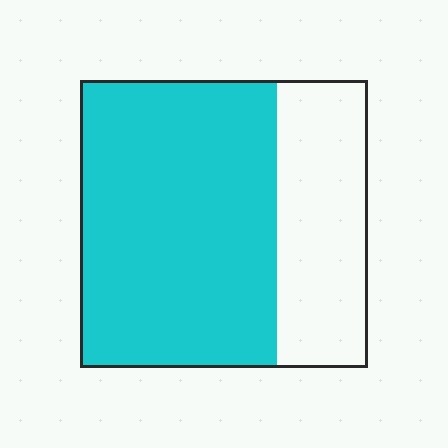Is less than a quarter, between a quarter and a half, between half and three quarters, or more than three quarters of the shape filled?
Between half and three quarters.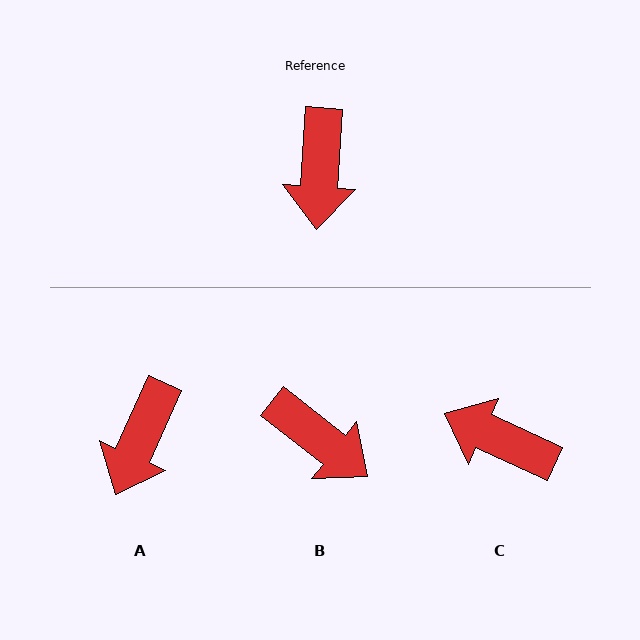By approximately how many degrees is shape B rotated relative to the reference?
Approximately 56 degrees counter-clockwise.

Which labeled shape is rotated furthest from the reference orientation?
C, about 111 degrees away.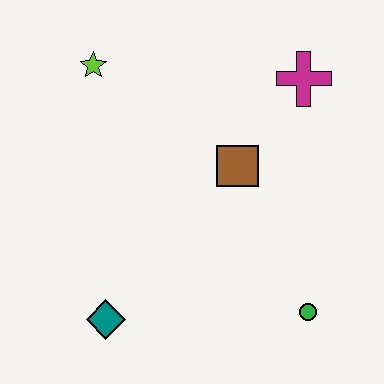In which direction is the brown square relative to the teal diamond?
The brown square is above the teal diamond.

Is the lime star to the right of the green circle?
No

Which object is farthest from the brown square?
The teal diamond is farthest from the brown square.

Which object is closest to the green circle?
The brown square is closest to the green circle.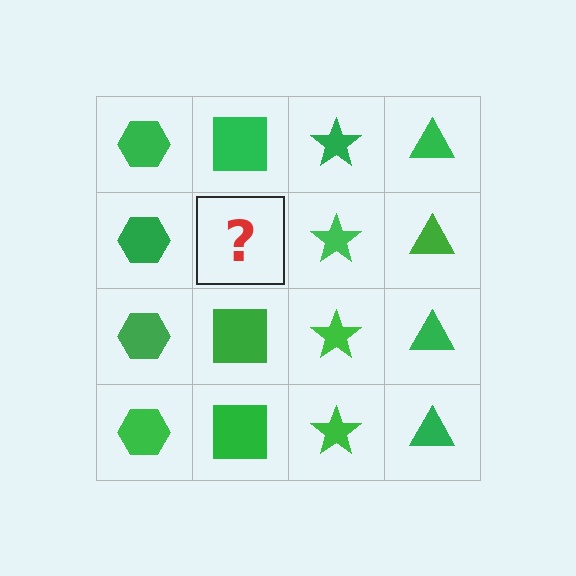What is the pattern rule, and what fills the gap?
The rule is that each column has a consistent shape. The gap should be filled with a green square.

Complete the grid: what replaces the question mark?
The question mark should be replaced with a green square.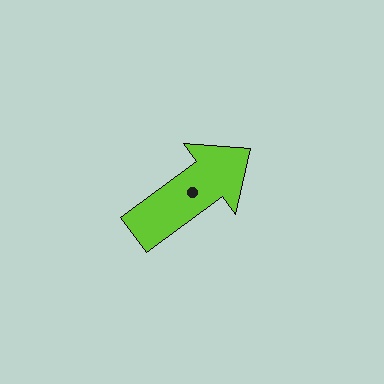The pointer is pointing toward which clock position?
Roughly 2 o'clock.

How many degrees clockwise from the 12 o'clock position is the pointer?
Approximately 54 degrees.